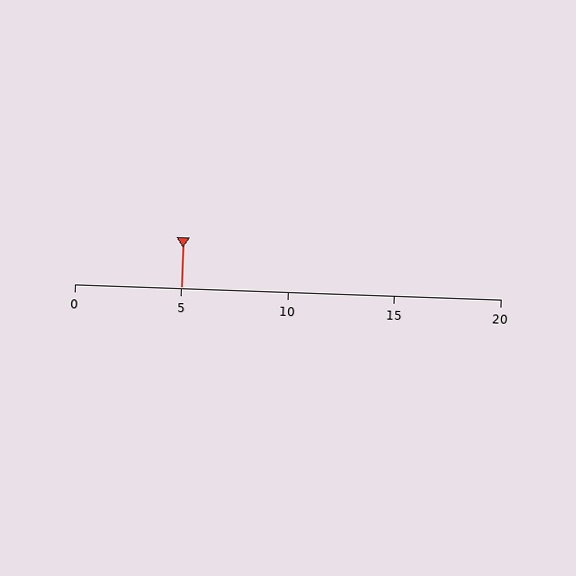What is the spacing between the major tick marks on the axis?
The major ticks are spaced 5 apart.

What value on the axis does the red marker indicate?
The marker indicates approximately 5.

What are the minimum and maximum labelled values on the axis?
The axis runs from 0 to 20.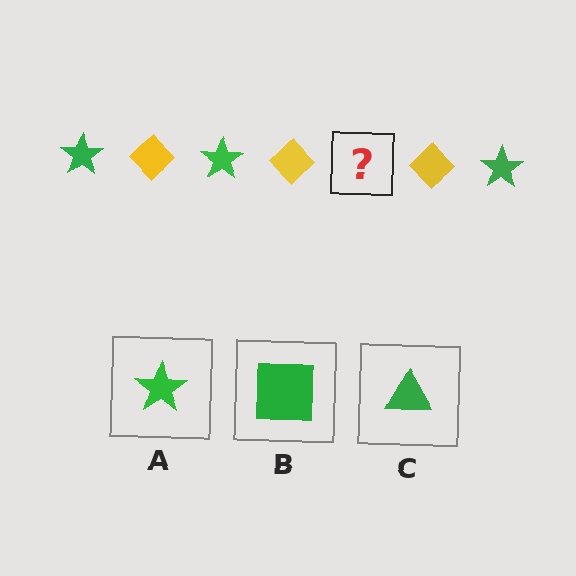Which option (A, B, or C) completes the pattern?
A.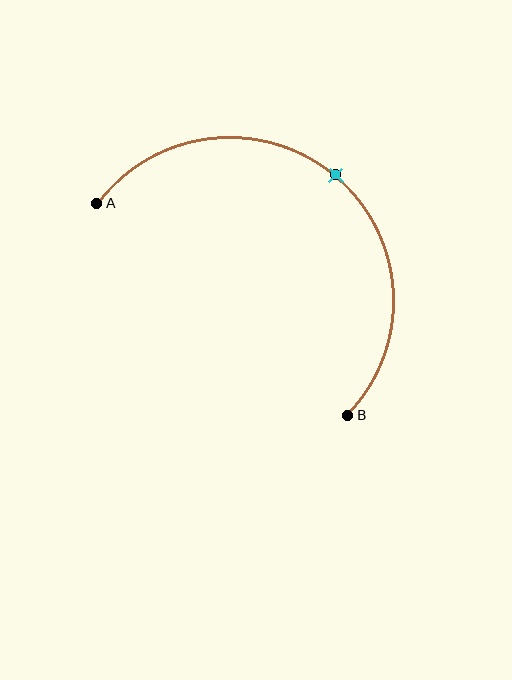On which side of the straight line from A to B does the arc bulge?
The arc bulges above and to the right of the straight line connecting A and B.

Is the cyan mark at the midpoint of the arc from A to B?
Yes. The cyan mark lies on the arc at equal arc-length from both A and B — it is the arc midpoint.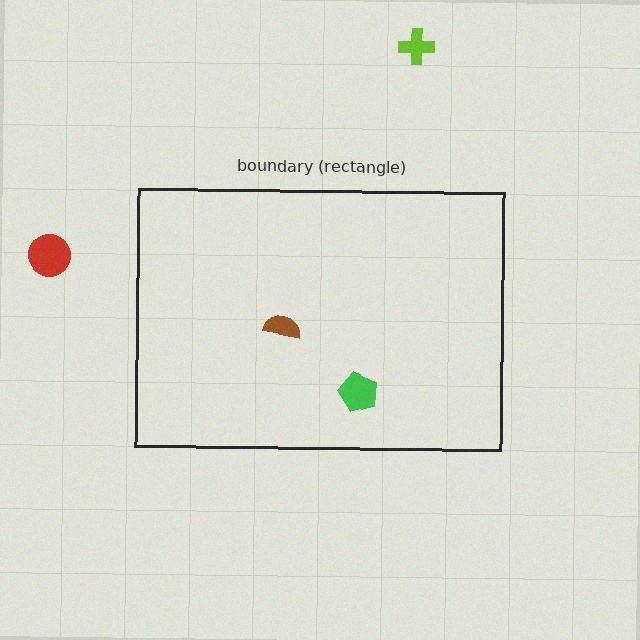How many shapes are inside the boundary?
2 inside, 2 outside.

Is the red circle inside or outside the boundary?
Outside.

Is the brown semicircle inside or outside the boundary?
Inside.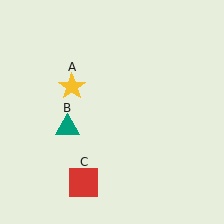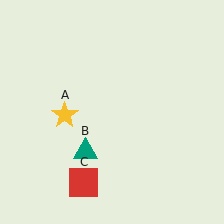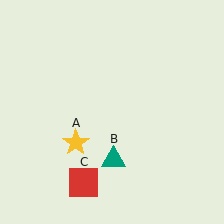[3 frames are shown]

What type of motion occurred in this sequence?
The yellow star (object A), teal triangle (object B) rotated counterclockwise around the center of the scene.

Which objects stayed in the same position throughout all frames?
Red square (object C) remained stationary.